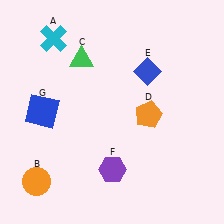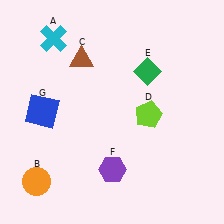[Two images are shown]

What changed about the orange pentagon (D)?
In Image 1, D is orange. In Image 2, it changed to lime.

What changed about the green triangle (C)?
In Image 1, C is green. In Image 2, it changed to brown.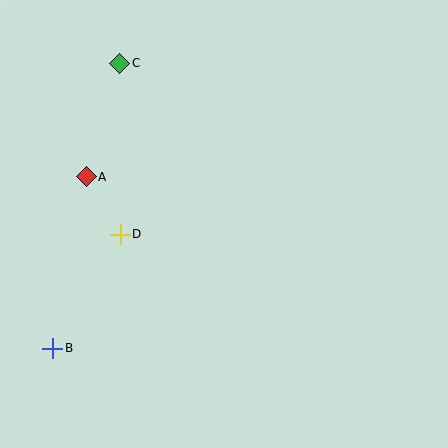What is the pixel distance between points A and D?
The distance between A and D is 67 pixels.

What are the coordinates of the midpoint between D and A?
The midpoint between D and A is at (103, 205).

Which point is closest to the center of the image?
Point D at (120, 234) is closest to the center.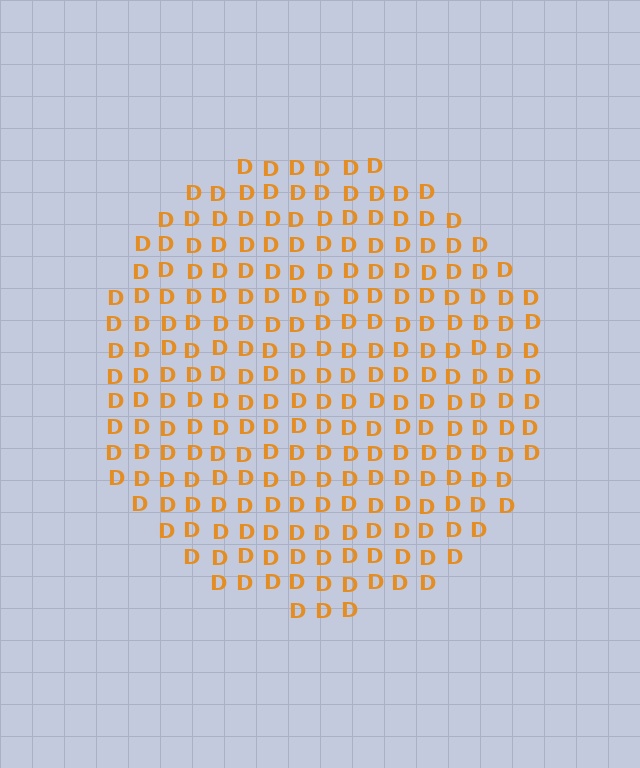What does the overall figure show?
The overall figure shows a circle.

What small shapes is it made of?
It is made of small letter D's.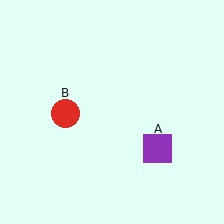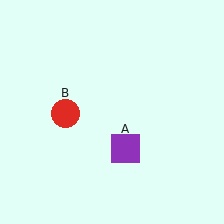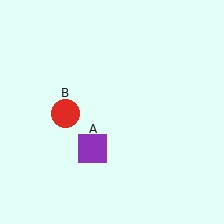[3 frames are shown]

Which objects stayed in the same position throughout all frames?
Red circle (object B) remained stationary.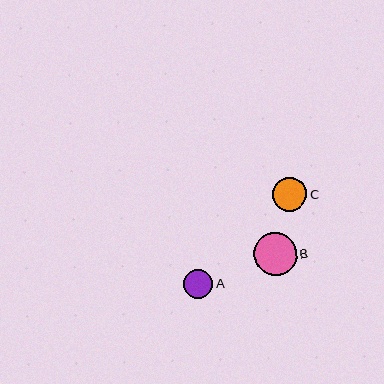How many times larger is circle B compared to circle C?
Circle B is approximately 1.2 times the size of circle C.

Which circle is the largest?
Circle B is the largest with a size of approximately 43 pixels.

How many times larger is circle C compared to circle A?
Circle C is approximately 1.2 times the size of circle A.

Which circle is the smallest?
Circle A is the smallest with a size of approximately 29 pixels.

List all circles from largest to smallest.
From largest to smallest: B, C, A.